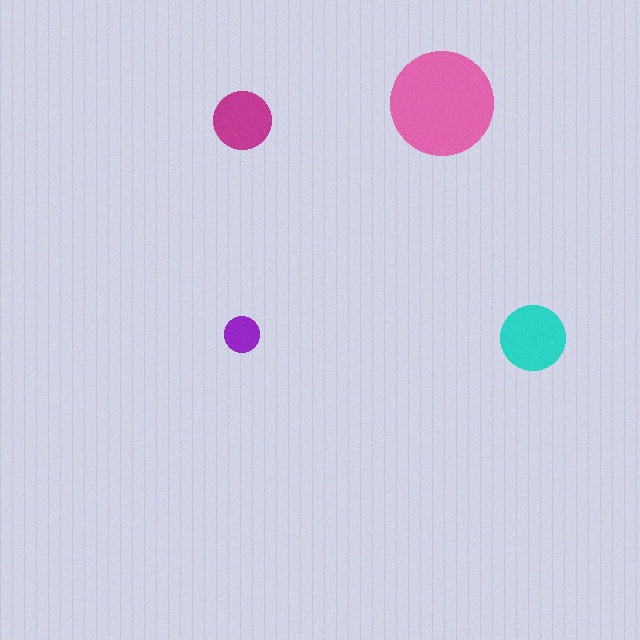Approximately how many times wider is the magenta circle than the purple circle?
About 1.5 times wider.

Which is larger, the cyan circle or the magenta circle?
The cyan one.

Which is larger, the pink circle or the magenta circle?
The pink one.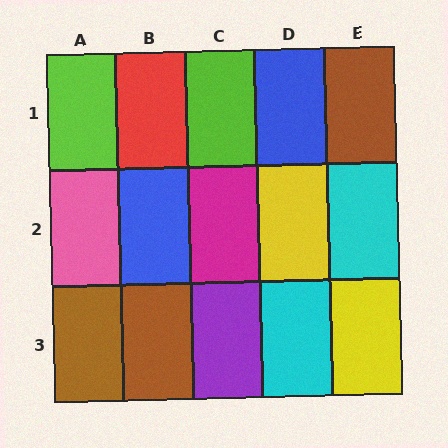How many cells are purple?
1 cell is purple.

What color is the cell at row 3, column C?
Purple.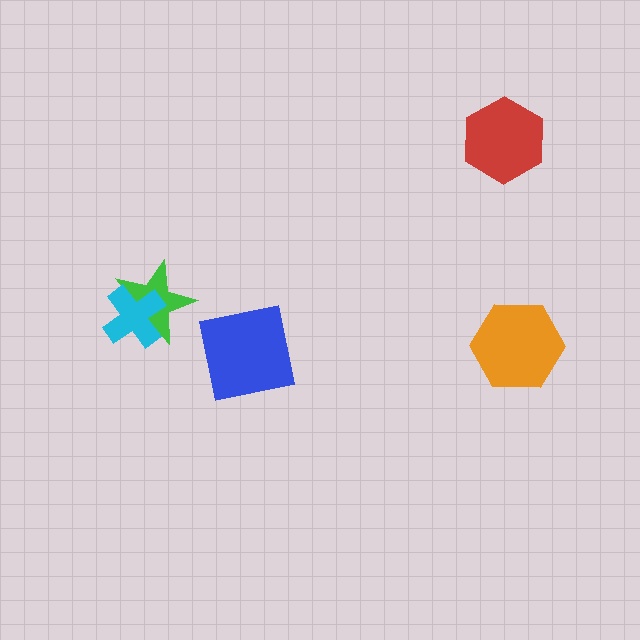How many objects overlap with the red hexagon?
0 objects overlap with the red hexagon.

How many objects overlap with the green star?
1 object overlaps with the green star.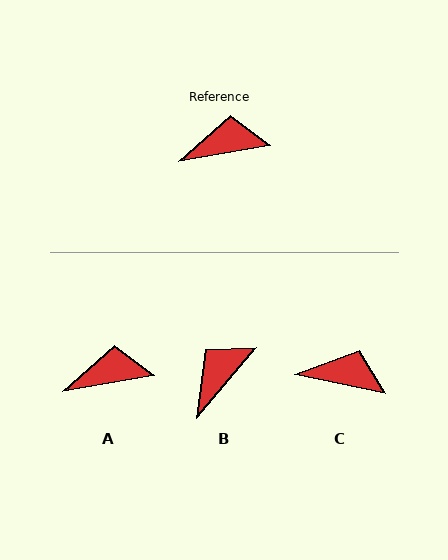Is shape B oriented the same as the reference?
No, it is off by about 40 degrees.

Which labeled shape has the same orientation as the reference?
A.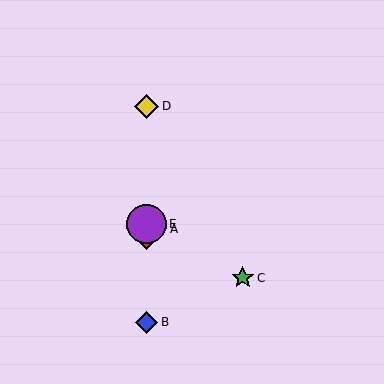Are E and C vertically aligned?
No, E is at x≈147 and C is at x≈243.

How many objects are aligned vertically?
4 objects (A, B, D, E) are aligned vertically.